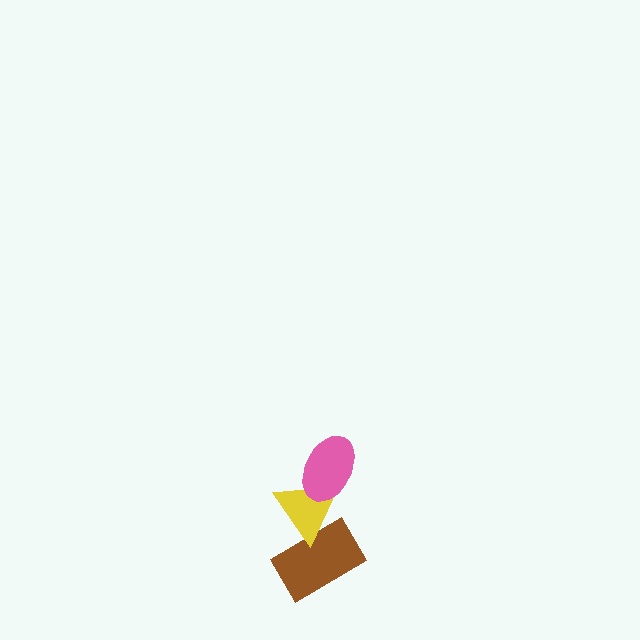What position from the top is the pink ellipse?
The pink ellipse is 1st from the top.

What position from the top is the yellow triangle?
The yellow triangle is 2nd from the top.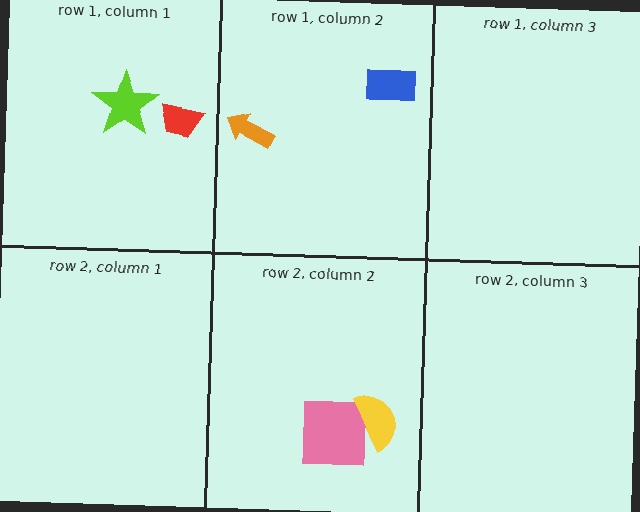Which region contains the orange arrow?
The row 1, column 2 region.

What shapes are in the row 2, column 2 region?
The pink square, the yellow semicircle.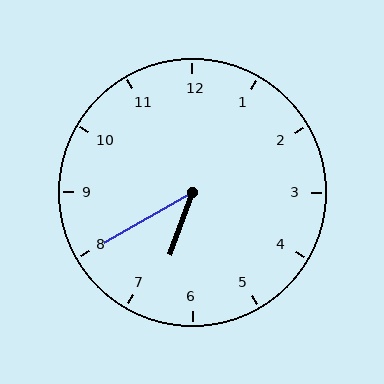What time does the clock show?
6:40.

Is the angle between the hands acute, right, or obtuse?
It is acute.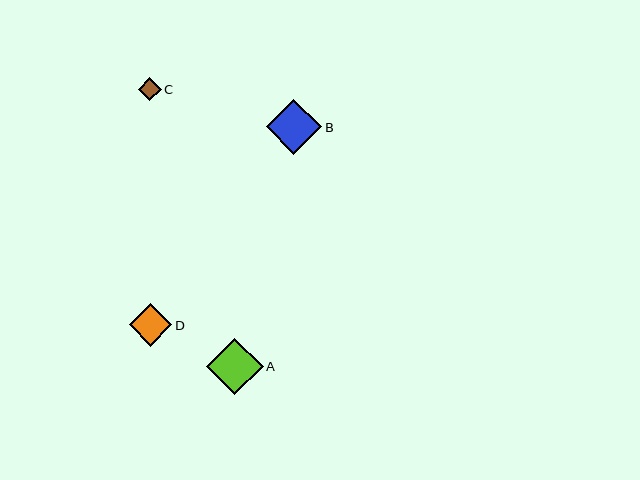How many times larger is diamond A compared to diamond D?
Diamond A is approximately 1.3 times the size of diamond D.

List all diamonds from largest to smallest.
From largest to smallest: A, B, D, C.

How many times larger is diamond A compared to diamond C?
Diamond A is approximately 2.4 times the size of diamond C.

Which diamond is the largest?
Diamond A is the largest with a size of approximately 56 pixels.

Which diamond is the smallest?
Diamond C is the smallest with a size of approximately 23 pixels.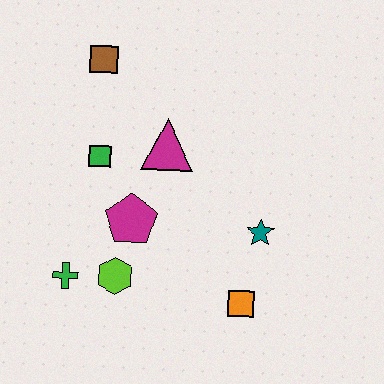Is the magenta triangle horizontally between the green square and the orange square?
Yes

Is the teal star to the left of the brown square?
No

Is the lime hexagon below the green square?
Yes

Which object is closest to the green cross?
The lime hexagon is closest to the green cross.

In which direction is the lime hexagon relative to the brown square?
The lime hexagon is below the brown square.